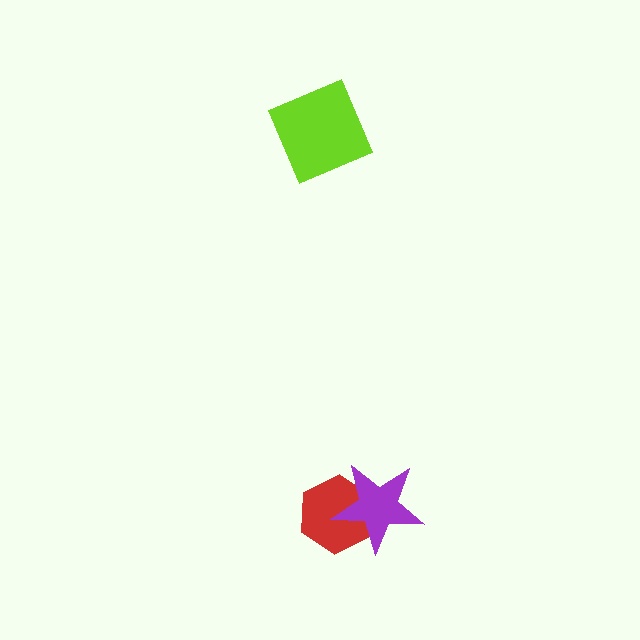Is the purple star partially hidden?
No, no other shape covers it.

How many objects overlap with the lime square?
0 objects overlap with the lime square.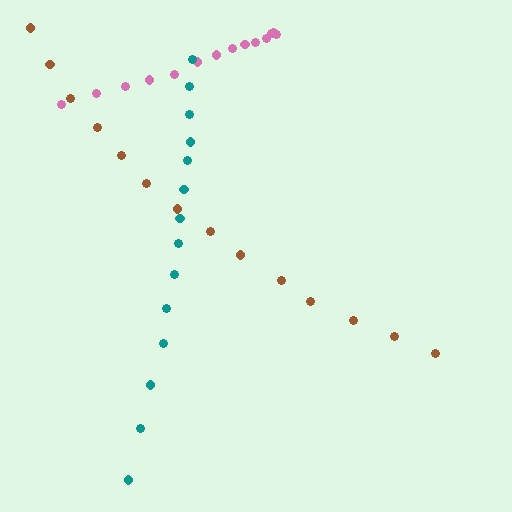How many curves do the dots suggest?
There are 3 distinct paths.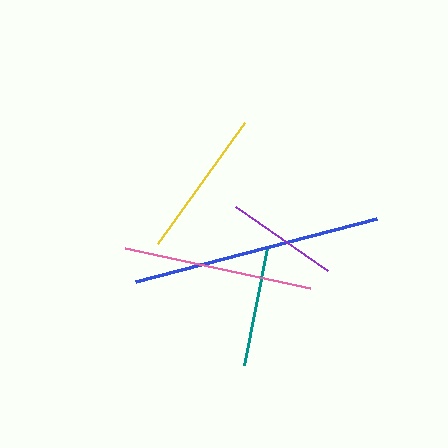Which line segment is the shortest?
The purple line is the shortest at approximately 112 pixels.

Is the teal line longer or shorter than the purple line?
The teal line is longer than the purple line.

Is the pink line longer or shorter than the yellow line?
The pink line is longer than the yellow line.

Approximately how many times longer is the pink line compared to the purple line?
The pink line is approximately 1.7 times the length of the purple line.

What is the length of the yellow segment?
The yellow segment is approximately 149 pixels long.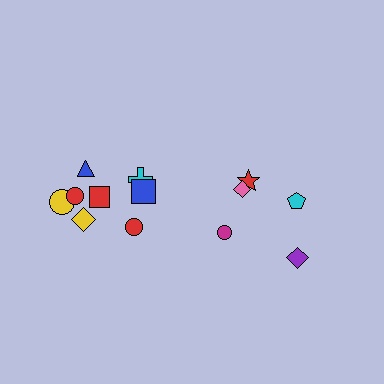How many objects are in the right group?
There are 5 objects.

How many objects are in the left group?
There are 8 objects.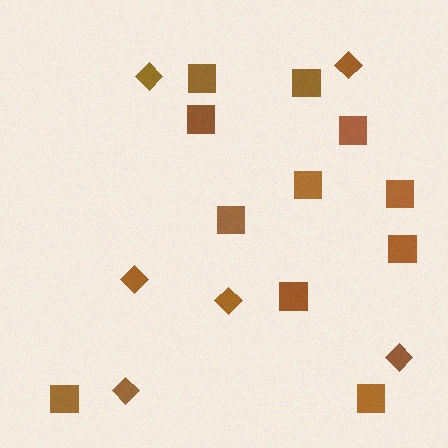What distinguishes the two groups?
There are 2 groups: one group of diamonds (6) and one group of squares (11).